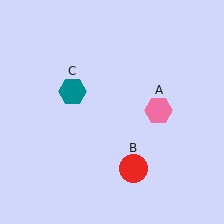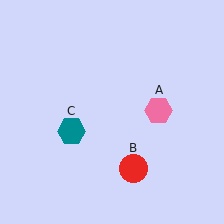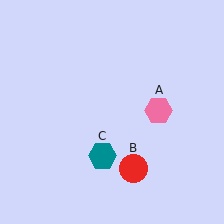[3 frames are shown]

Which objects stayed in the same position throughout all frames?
Pink hexagon (object A) and red circle (object B) remained stationary.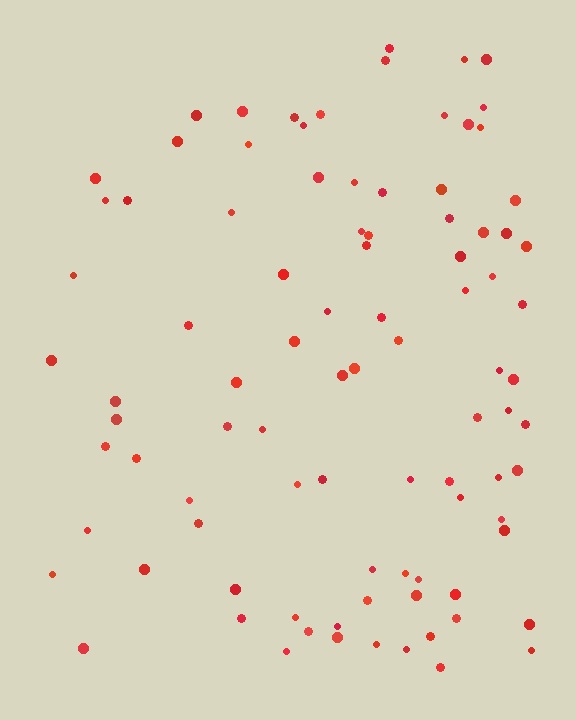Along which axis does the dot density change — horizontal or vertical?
Horizontal.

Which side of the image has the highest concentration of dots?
The right.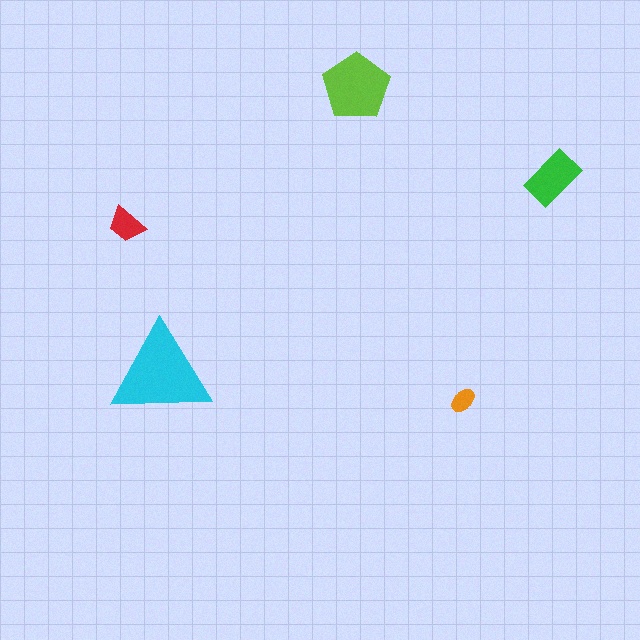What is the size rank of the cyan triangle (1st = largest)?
1st.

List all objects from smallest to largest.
The orange ellipse, the red trapezoid, the green rectangle, the lime pentagon, the cyan triangle.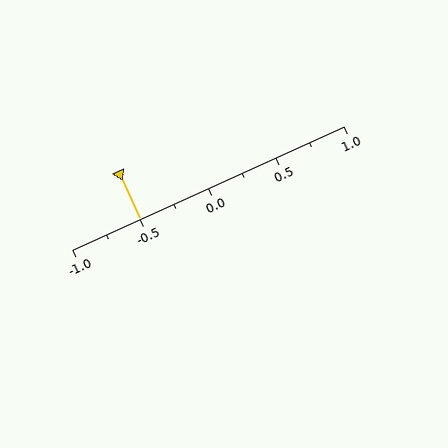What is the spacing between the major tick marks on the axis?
The major ticks are spaced 0.5 apart.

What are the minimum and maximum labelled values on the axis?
The axis runs from -1.0 to 1.0.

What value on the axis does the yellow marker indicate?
The marker indicates approximately -0.5.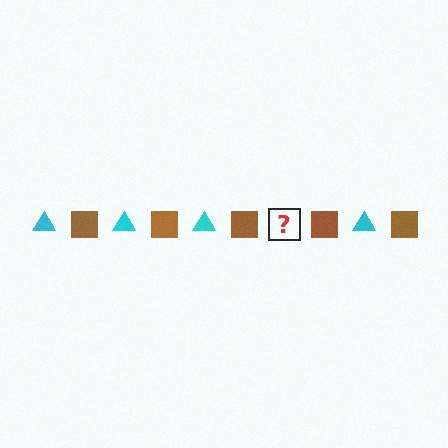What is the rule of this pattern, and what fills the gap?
The rule is that the pattern alternates between cyan triangle and brown square. The gap should be filled with a cyan triangle.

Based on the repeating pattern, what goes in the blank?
The blank should be a cyan triangle.